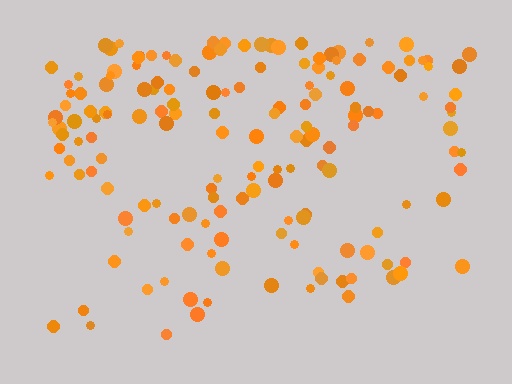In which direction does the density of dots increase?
From bottom to top, with the top side densest.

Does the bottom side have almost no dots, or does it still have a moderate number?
Still a moderate number, just noticeably fewer than the top.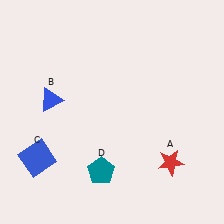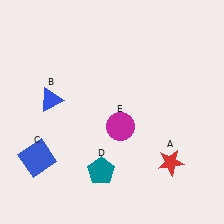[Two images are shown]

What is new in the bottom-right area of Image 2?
A magenta circle (E) was added in the bottom-right area of Image 2.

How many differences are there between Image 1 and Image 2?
There is 1 difference between the two images.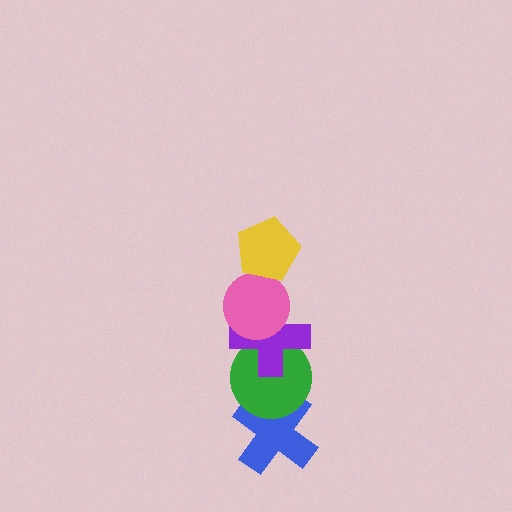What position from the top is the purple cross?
The purple cross is 3rd from the top.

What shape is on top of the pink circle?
The yellow pentagon is on top of the pink circle.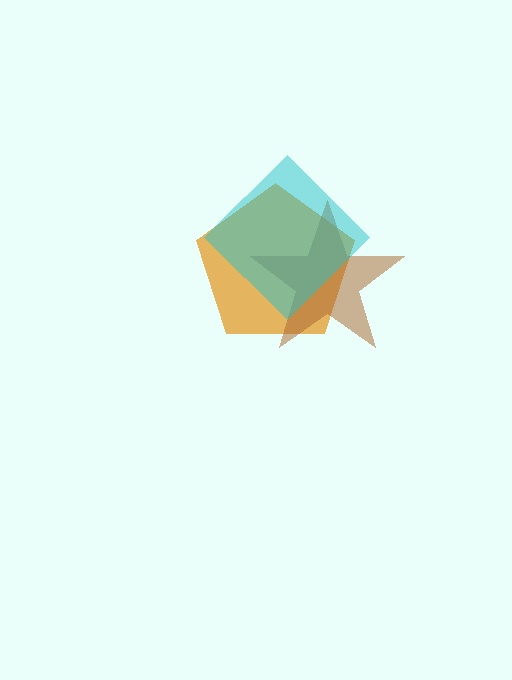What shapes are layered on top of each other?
The layered shapes are: an orange pentagon, a brown star, a cyan diamond.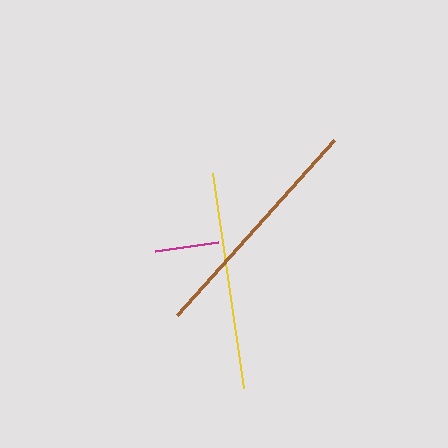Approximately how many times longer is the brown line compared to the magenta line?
The brown line is approximately 3.7 times the length of the magenta line.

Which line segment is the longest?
The brown line is the longest at approximately 235 pixels.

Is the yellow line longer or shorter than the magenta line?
The yellow line is longer than the magenta line.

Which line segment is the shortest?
The magenta line is the shortest at approximately 63 pixels.